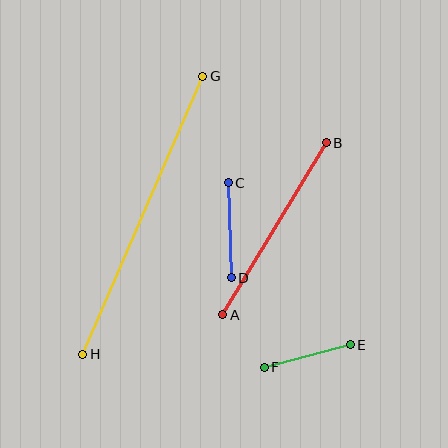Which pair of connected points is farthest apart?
Points G and H are farthest apart.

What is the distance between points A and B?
The distance is approximately 201 pixels.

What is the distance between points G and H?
The distance is approximately 303 pixels.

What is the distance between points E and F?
The distance is approximately 89 pixels.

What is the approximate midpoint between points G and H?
The midpoint is at approximately (143, 215) pixels.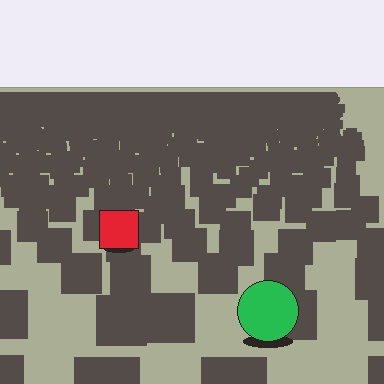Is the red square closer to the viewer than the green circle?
No. The green circle is closer — you can tell from the texture gradient: the ground texture is coarser near it.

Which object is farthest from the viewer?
The red square is farthest from the viewer. It appears smaller and the ground texture around it is denser.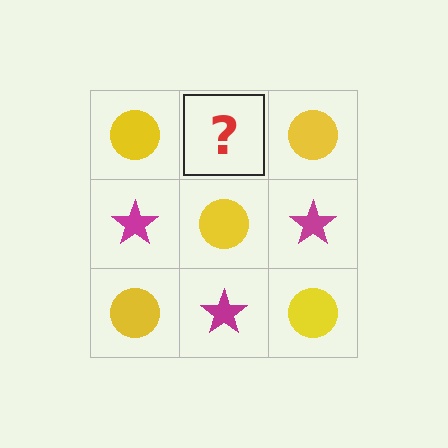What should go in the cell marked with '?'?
The missing cell should contain a magenta star.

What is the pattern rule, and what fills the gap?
The rule is that it alternates yellow circle and magenta star in a checkerboard pattern. The gap should be filled with a magenta star.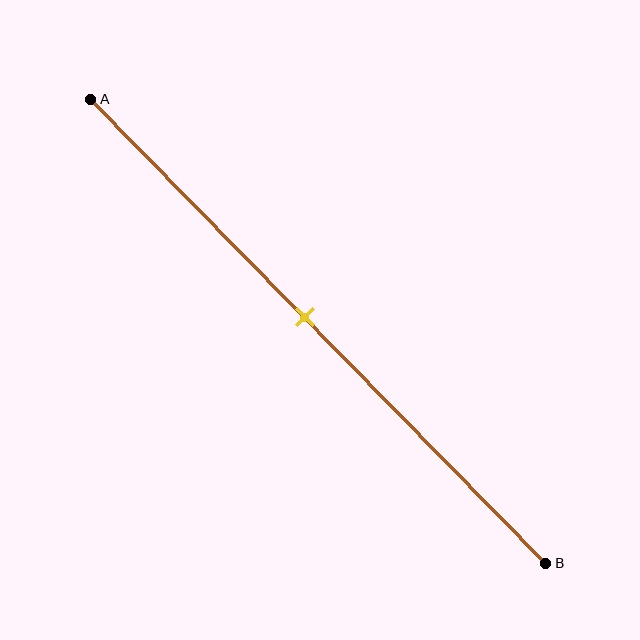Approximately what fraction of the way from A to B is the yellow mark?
The yellow mark is approximately 45% of the way from A to B.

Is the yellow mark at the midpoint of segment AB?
No, the mark is at about 45% from A, not at the 50% midpoint.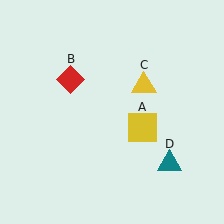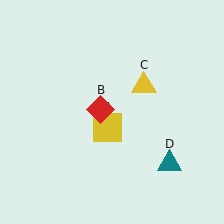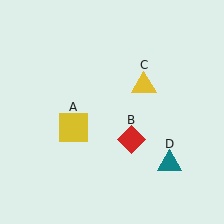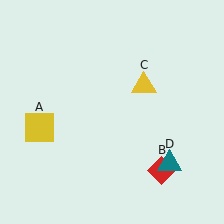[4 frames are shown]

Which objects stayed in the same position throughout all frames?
Yellow triangle (object C) and teal triangle (object D) remained stationary.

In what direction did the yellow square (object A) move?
The yellow square (object A) moved left.